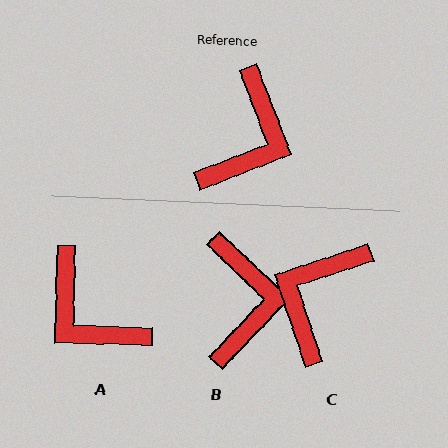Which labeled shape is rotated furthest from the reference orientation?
C, about 177 degrees away.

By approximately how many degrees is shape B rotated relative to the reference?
Approximately 25 degrees counter-clockwise.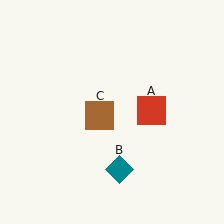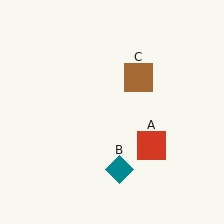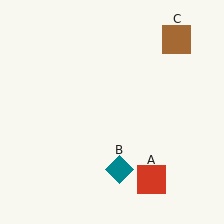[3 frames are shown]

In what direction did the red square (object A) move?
The red square (object A) moved down.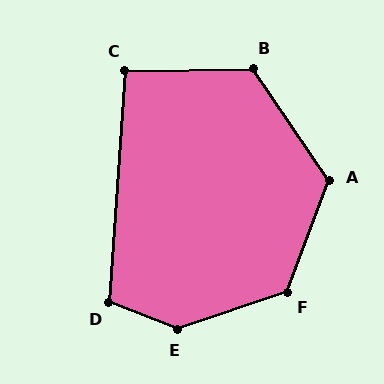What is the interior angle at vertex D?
Approximately 108 degrees (obtuse).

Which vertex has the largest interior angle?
E, at approximately 140 degrees.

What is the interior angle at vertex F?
Approximately 130 degrees (obtuse).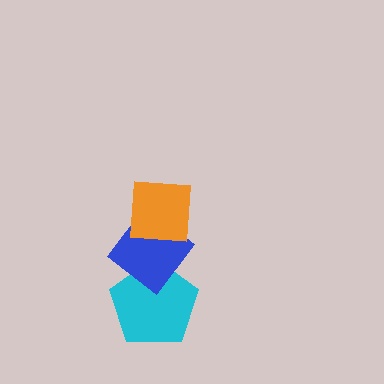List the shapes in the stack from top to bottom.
From top to bottom: the orange square, the blue diamond, the cyan pentagon.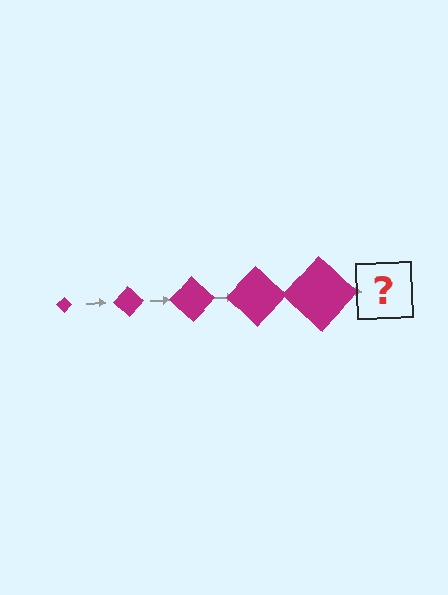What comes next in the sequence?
The next element should be a magenta diamond, larger than the previous one.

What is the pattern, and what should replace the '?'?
The pattern is that the diamond gets progressively larger each step. The '?' should be a magenta diamond, larger than the previous one.